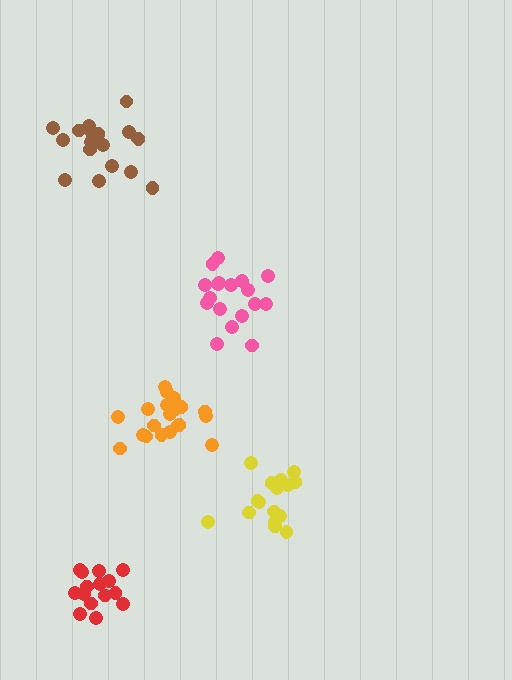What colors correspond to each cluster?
The clusters are colored: yellow, red, pink, orange, brown.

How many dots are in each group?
Group 1: 16 dots, Group 2: 15 dots, Group 3: 18 dots, Group 4: 21 dots, Group 5: 19 dots (89 total).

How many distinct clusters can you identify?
There are 5 distinct clusters.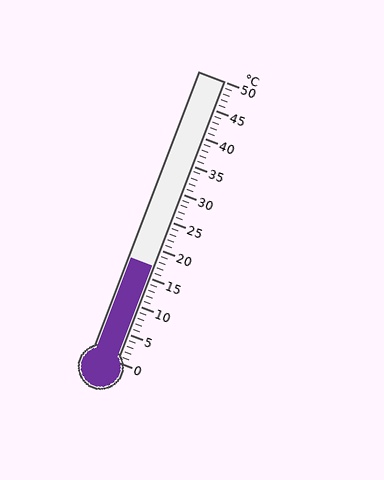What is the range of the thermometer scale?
The thermometer scale ranges from 0°C to 50°C.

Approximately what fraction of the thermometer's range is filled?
The thermometer is filled to approximately 35% of its range.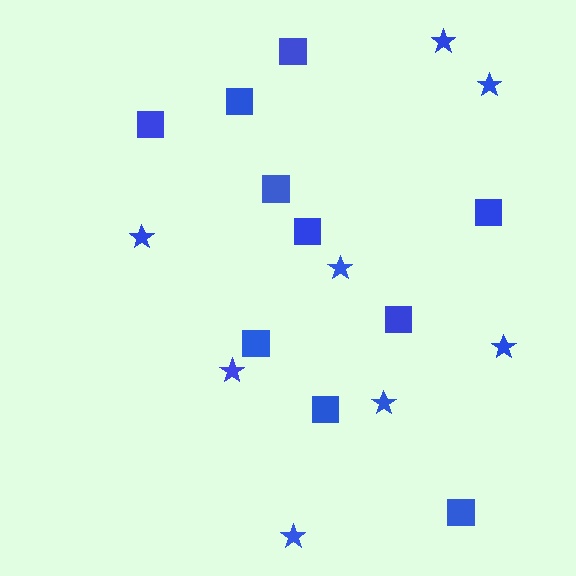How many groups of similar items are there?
There are 2 groups: one group of stars (8) and one group of squares (10).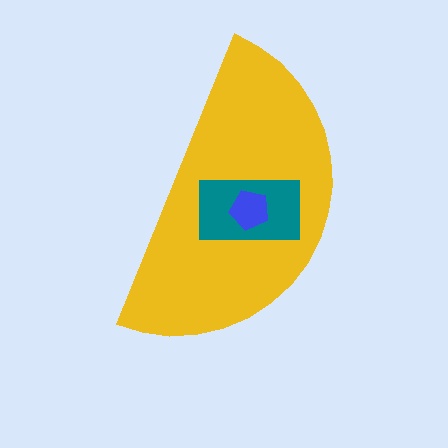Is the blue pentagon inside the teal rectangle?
Yes.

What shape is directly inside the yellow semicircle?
The teal rectangle.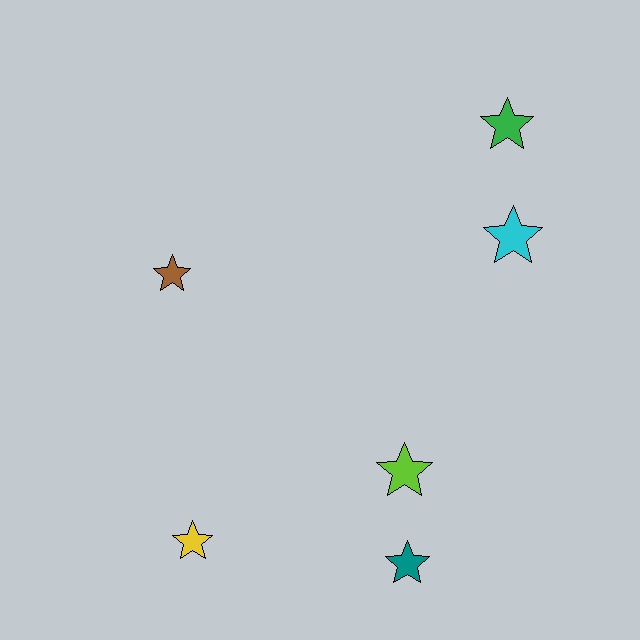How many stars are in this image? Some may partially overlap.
There are 6 stars.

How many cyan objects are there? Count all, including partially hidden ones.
There is 1 cyan object.